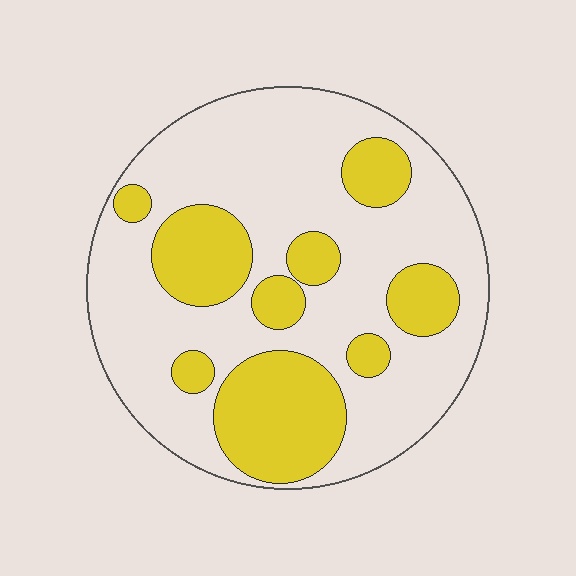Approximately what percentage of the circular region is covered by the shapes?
Approximately 30%.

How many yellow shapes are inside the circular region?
9.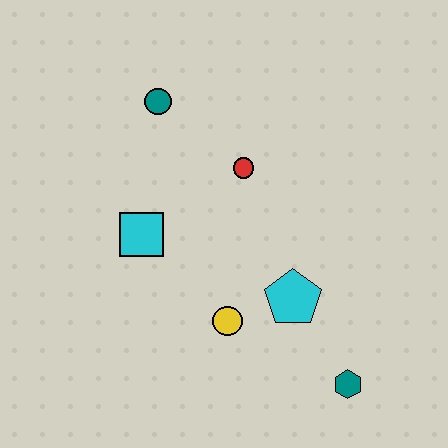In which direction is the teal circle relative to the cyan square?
The teal circle is above the cyan square.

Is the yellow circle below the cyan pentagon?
Yes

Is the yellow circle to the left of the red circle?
Yes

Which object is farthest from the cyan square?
The teal hexagon is farthest from the cyan square.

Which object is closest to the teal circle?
The red circle is closest to the teal circle.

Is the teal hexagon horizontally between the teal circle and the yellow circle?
No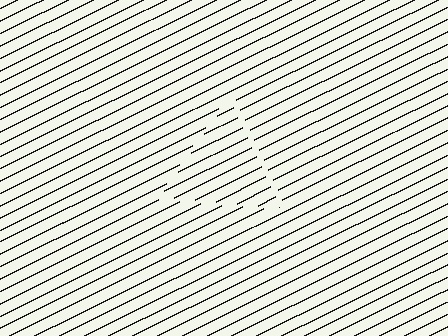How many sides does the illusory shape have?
3 sides — the line-ends trace a triangle.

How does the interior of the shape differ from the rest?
The interior of the shape contains the same grating, shifted by half a period — the contour is defined by the phase discontinuity where line-ends from the inner and outer gratings abut.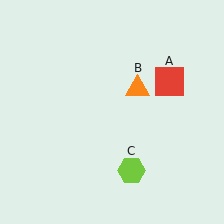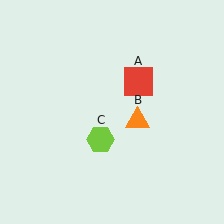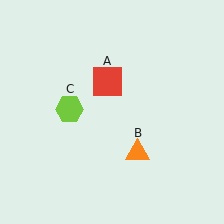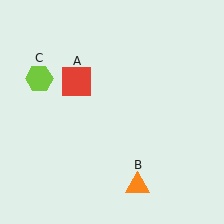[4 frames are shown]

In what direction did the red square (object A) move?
The red square (object A) moved left.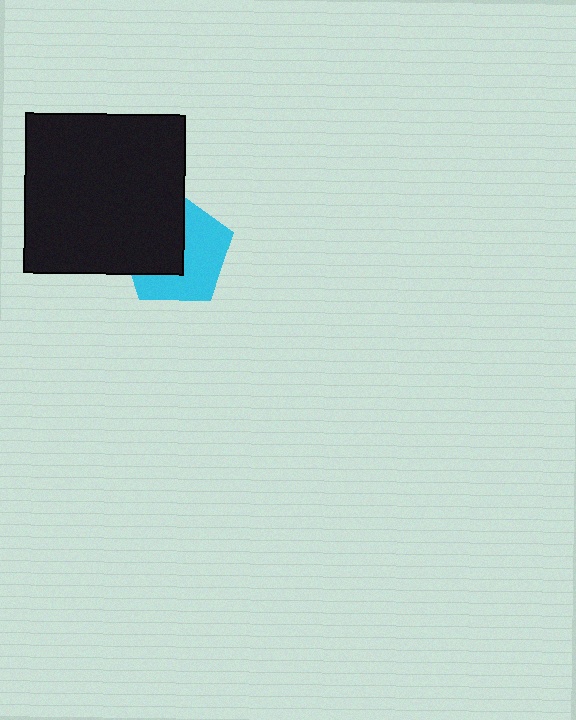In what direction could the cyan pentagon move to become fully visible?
The cyan pentagon could move right. That would shift it out from behind the black square entirely.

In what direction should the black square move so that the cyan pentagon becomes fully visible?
The black square should move left. That is the shortest direction to clear the overlap and leave the cyan pentagon fully visible.